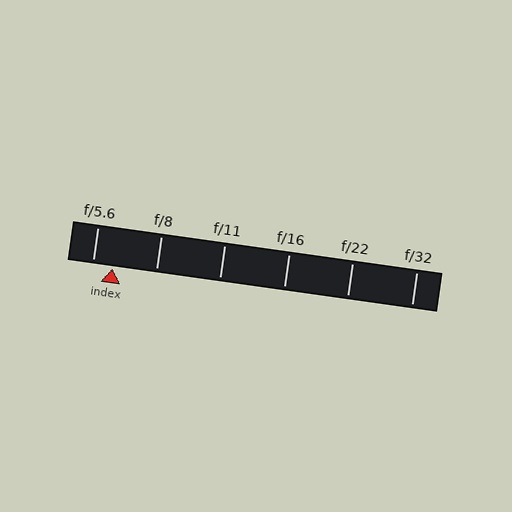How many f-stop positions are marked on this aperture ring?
There are 6 f-stop positions marked.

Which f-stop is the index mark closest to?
The index mark is closest to f/5.6.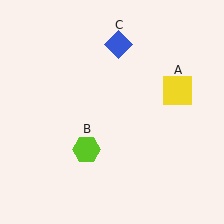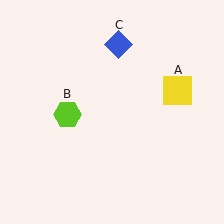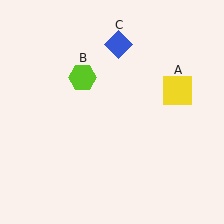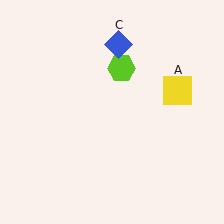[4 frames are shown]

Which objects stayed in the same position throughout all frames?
Yellow square (object A) and blue diamond (object C) remained stationary.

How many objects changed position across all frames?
1 object changed position: lime hexagon (object B).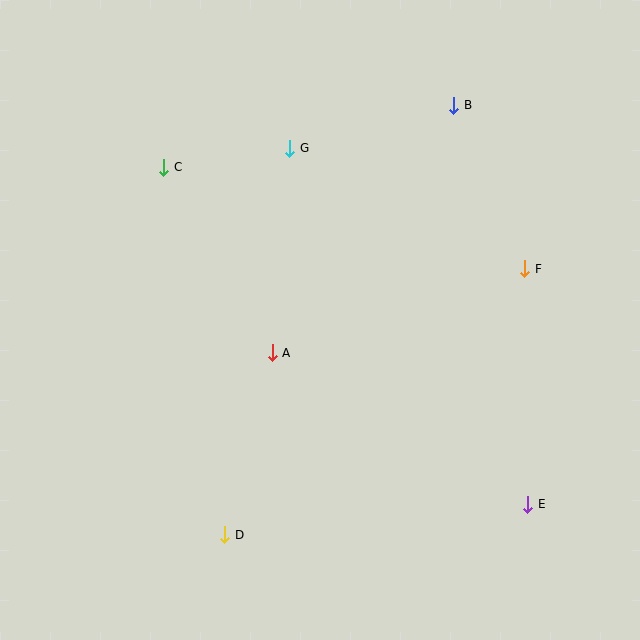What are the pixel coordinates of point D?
Point D is at (225, 535).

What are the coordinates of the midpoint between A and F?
The midpoint between A and F is at (399, 311).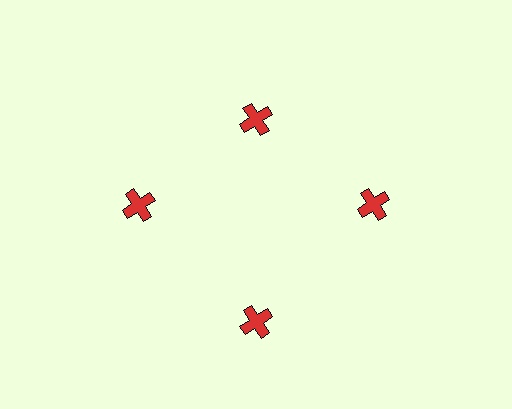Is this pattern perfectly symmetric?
No. The 4 red crosses are arranged in a ring, but one element near the 12 o'clock position is pulled inward toward the center, breaking the 4-fold rotational symmetry.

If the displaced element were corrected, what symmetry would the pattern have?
It would have 4-fold rotational symmetry — the pattern would map onto itself every 90 degrees.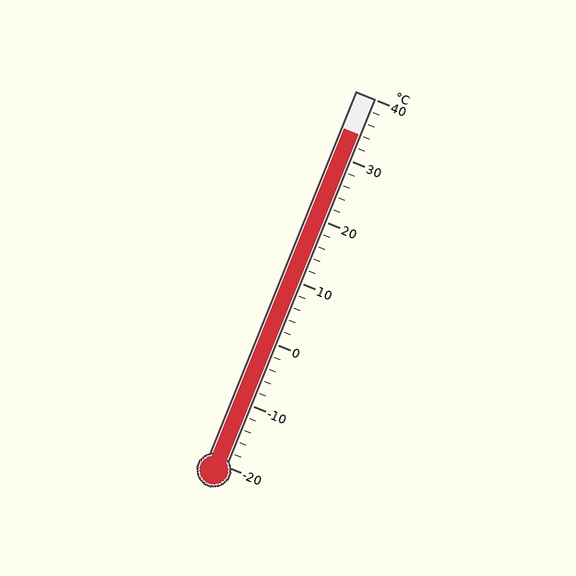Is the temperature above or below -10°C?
The temperature is above -10°C.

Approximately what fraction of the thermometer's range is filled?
The thermometer is filled to approximately 90% of its range.